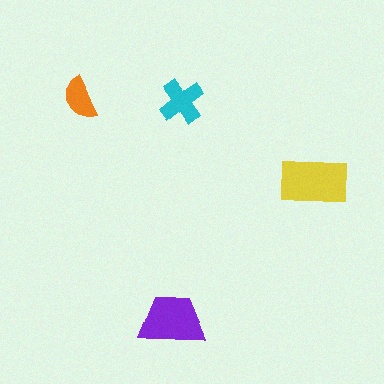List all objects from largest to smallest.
The yellow rectangle, the purple trapezoid, the cyan cross, the orange semicircle.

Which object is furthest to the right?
The yellow rectangle is rightmost.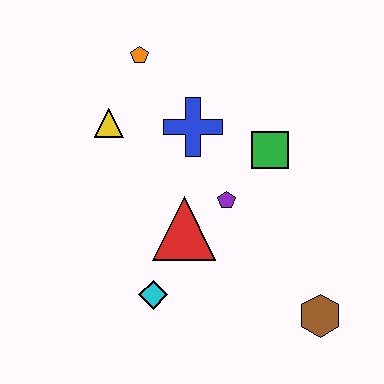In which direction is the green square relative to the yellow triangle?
The green square is to the right of the yellow triangle.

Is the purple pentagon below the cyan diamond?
No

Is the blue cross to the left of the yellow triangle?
No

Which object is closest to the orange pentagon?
The yellow triangle is closest to the orange pentagon.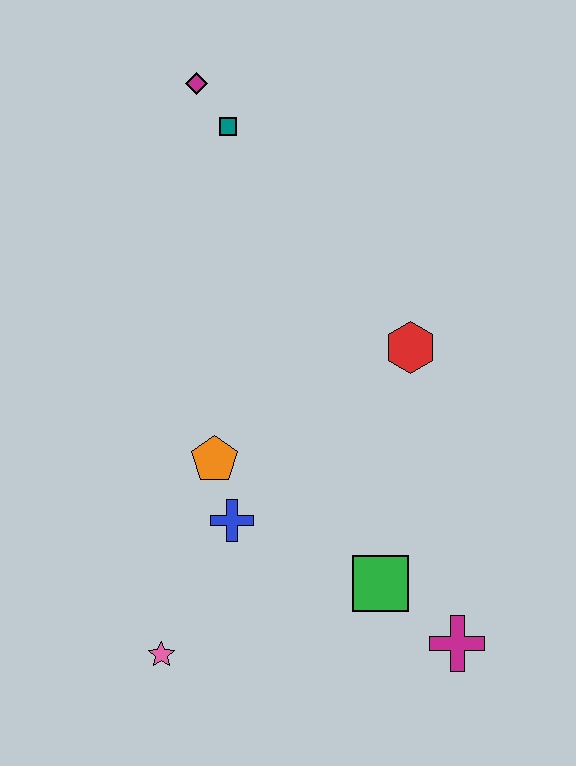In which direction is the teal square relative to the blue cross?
The teal square is above the blue cross.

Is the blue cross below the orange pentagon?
Yes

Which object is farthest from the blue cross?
The magenta diamond is farthest from the blue cross.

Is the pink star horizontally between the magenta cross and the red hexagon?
No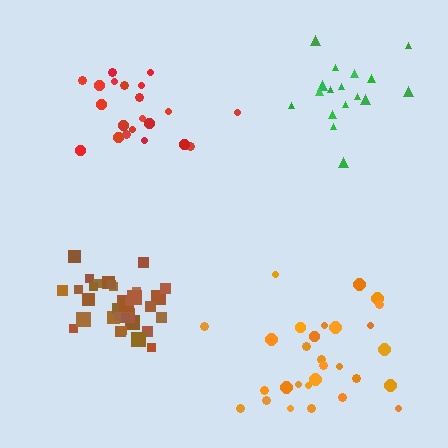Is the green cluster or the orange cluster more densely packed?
Green.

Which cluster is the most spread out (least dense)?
Orange.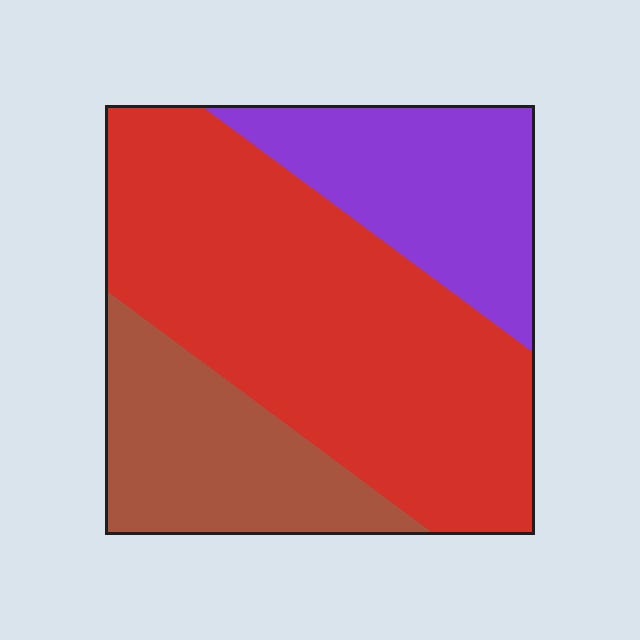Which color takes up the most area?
Red, at roughly 55%.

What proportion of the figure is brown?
Brown covers about 20% of the figure.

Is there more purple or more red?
Red.